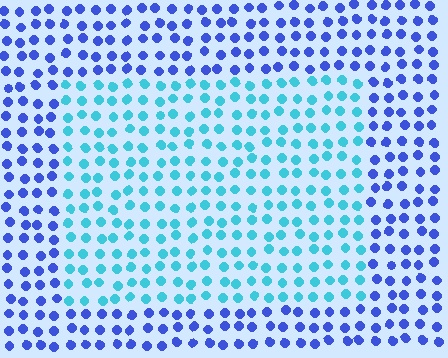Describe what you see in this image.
The image is filled with small blue elements in a uniform arrangement. A rectangle-shaped region is visible where the elements are tinted to a slightly different hue, forming a subtle color boundary.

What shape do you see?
I see a rectangle.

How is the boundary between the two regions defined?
The boundary is defined purely by a slight shift in hue (about 45 degrees). Spacing, size, and orientation are identical on both sides.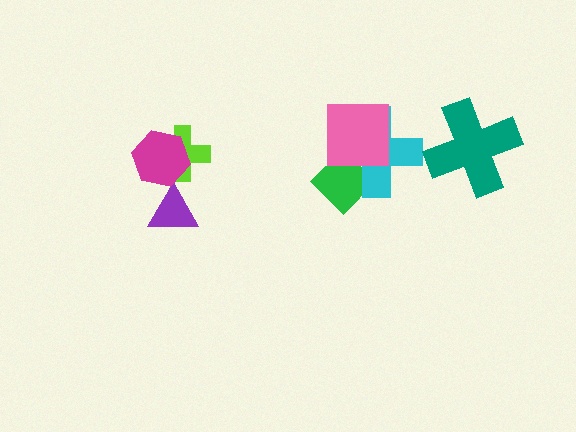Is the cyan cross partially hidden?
Yes, it is partially covered by another shape.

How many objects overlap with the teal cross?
0 objects overlap with the teal cross.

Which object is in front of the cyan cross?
The pink square is in front of the cyan cross.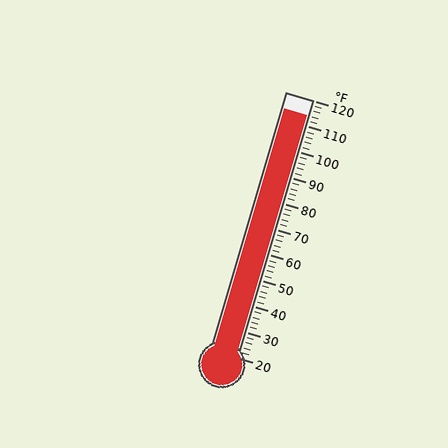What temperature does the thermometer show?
The thermometer shows approximately 114°F.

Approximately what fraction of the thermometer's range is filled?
The thermometer is filled to approximately 95% of its range.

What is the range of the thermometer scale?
The thermometer scale ranges from 20°F to 120°F.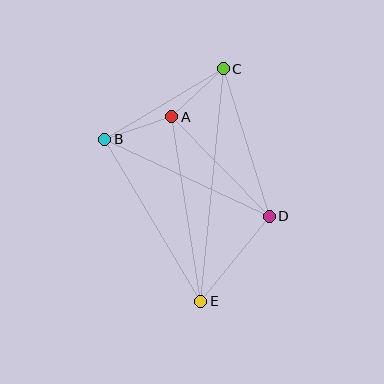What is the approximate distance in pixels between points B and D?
The distance between B and D is approximately 182 pixels.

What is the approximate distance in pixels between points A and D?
The distance between A and D is approximately 139 pixels.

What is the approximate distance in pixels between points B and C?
The distance between B and C is approximately 138 pixels.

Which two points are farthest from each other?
Points C and E are farthest from each other.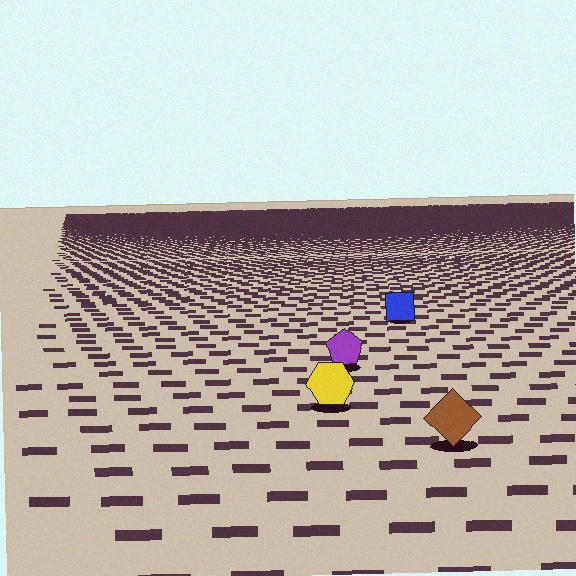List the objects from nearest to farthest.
From nearest to farthest: the brown diamond, the yellow hexagon, the purple pentagon, the blue square.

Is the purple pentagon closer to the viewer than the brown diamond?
No. The brown diamond is closer — you can tell from the texture gradient: the ground texture is coarser near it.